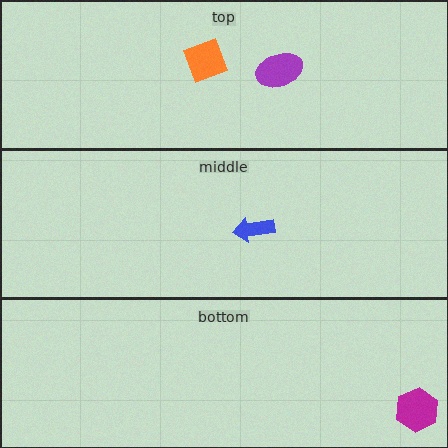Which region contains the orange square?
The top region.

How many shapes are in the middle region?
1.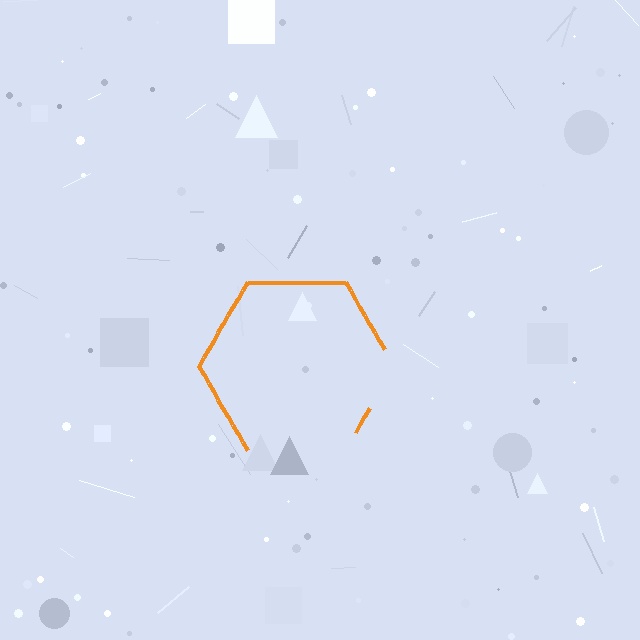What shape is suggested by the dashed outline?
The dashed outline suggests a hexagon.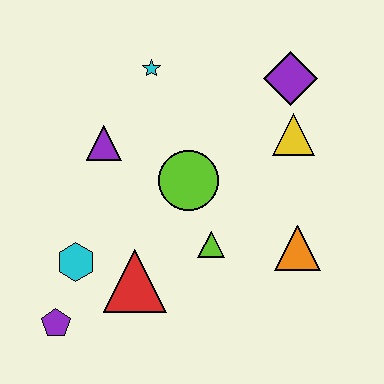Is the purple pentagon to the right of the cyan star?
No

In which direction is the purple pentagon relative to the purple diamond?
The purple pentagon is below the purple diamond.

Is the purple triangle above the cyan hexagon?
Yes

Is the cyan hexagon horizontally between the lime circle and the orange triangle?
No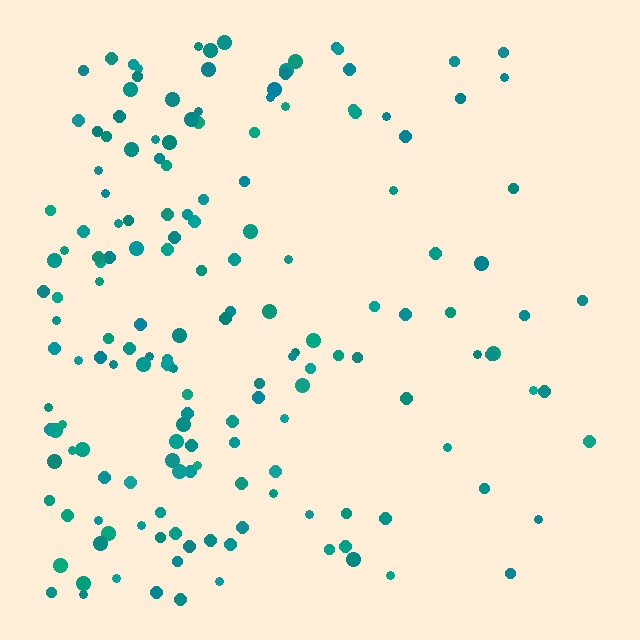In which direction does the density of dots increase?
From right to left, with the left side densest.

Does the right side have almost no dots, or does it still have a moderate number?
Still a moderate number, just noticeably fewer than the left.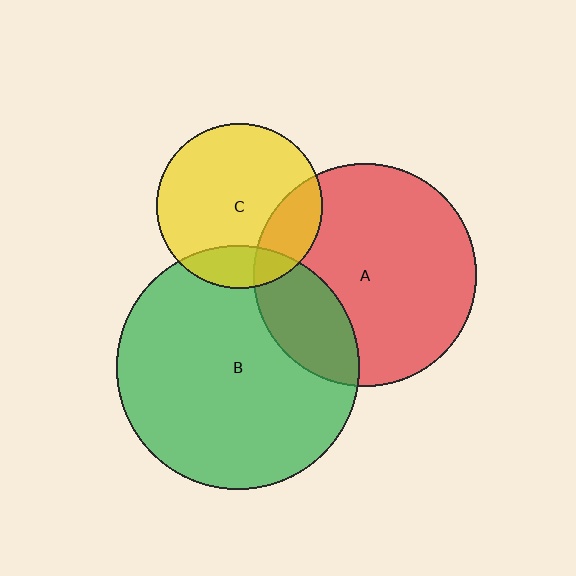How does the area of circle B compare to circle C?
Approximately 2.2 times.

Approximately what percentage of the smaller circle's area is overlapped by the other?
Approximately 25%.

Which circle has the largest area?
Circle B (green).